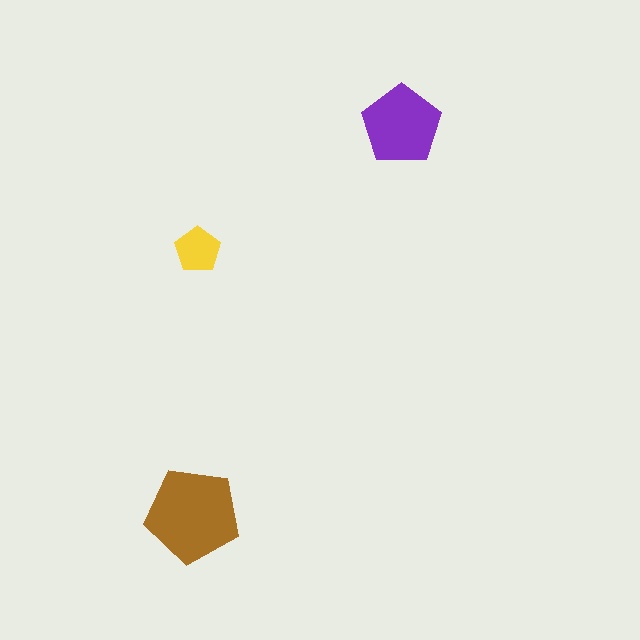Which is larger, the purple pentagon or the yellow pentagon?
The purple one.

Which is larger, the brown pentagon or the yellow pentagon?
The brown one.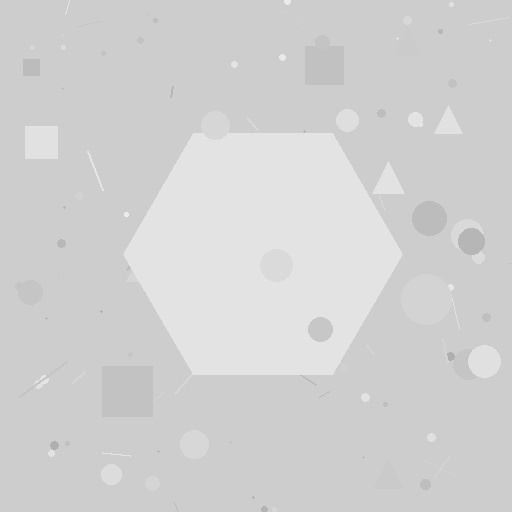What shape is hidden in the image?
A hexagon is hidden in the image.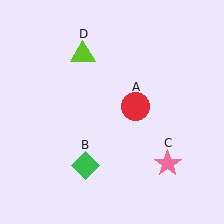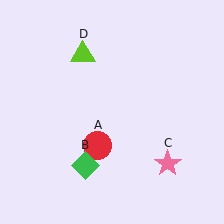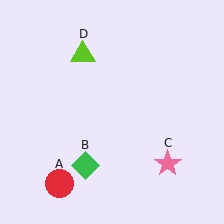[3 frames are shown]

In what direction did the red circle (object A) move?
The red circle (object A) moved down and to the left.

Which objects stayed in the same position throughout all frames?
Green diamond (object B) and pink star (object C) and lime triangle (object D) remained stationary.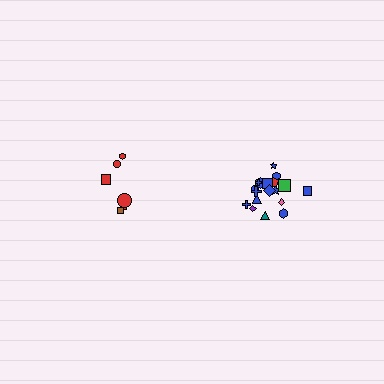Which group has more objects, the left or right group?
The right group.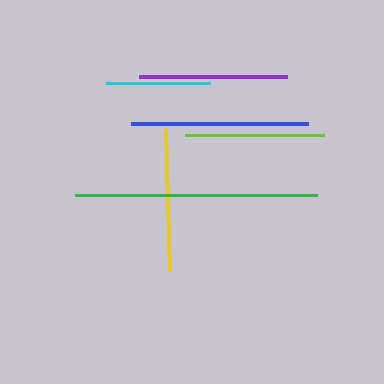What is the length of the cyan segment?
The cyan segment is approximately 104 pixels long.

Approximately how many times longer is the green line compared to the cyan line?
The green line is approximately 2.3 times the length of the cyan line.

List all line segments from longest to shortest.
From longest to shortest: green, blue, purple, yellow, lime, cyan.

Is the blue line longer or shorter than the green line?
The green line is longer than the blue line.